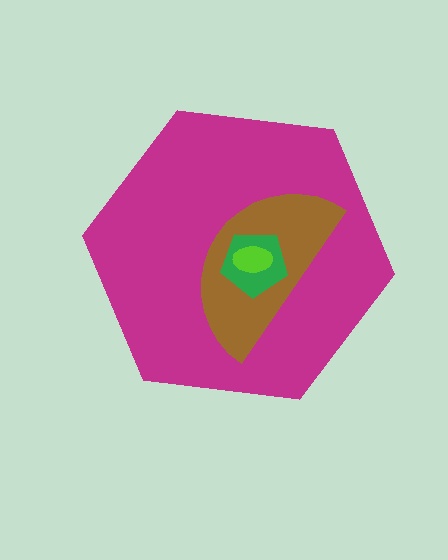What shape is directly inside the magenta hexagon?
The brown semicircle.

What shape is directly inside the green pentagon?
The lime ellipse.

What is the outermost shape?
The magenta hexagon.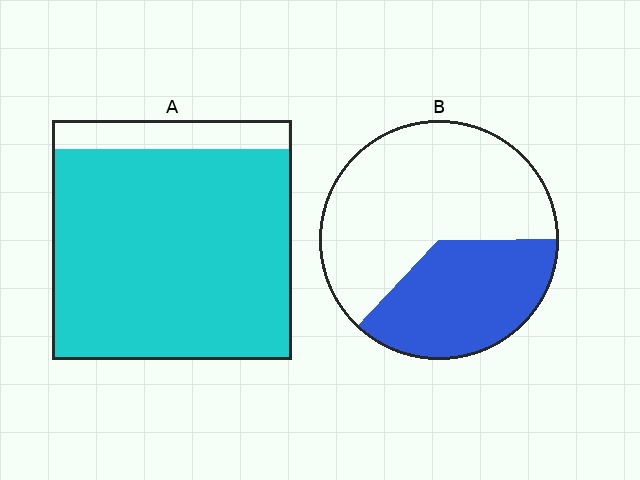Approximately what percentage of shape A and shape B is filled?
A is approximately 90% and B is approximately 35%.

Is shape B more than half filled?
No.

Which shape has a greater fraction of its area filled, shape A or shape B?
Shape A.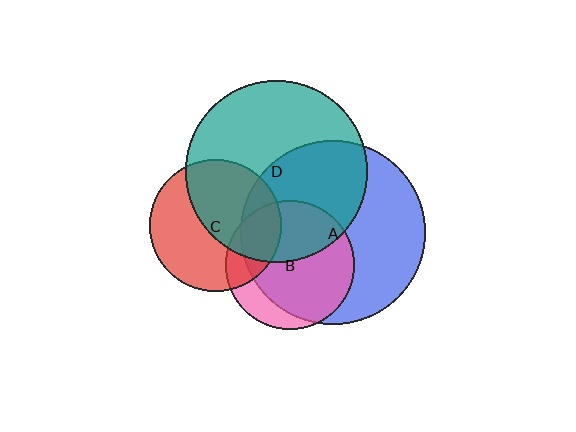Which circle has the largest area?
Circle A (blue).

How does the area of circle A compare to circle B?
Approximately 2.0 times.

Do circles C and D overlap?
Yes.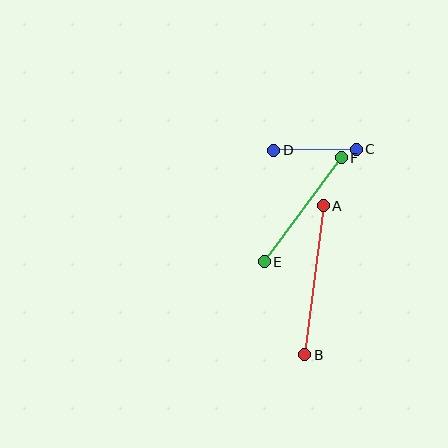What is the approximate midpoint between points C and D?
The midpoint is at approximately (315, 150) pixels.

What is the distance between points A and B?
The distance is approximately 150 pixels.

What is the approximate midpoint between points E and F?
The midpoint is at approximately (303, 210) pixels.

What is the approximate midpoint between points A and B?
The midpoint is at approximately (314, 280) pixels.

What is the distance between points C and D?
The distance is approximately 82 pixels.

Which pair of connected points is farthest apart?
Points A and B are farthest apart.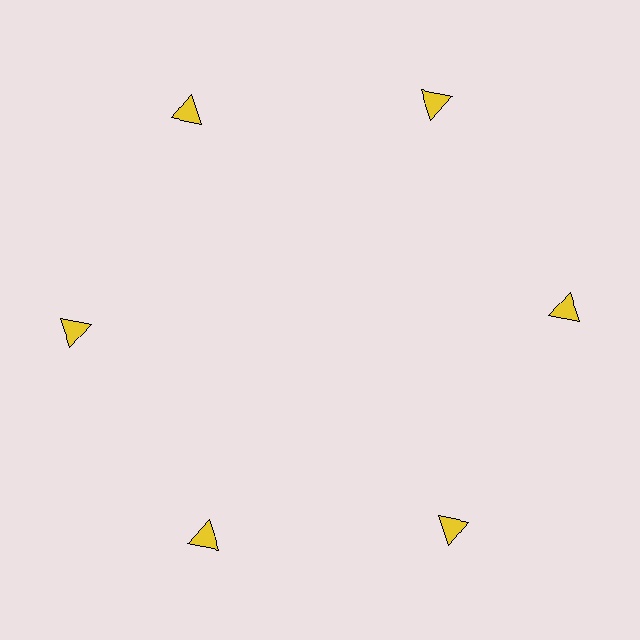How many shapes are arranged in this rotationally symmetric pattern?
There are 6 shapes, arranged in 6 groups of 1.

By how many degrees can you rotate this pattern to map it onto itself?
The pattern maps onto itself every 60 degrees of rotation.